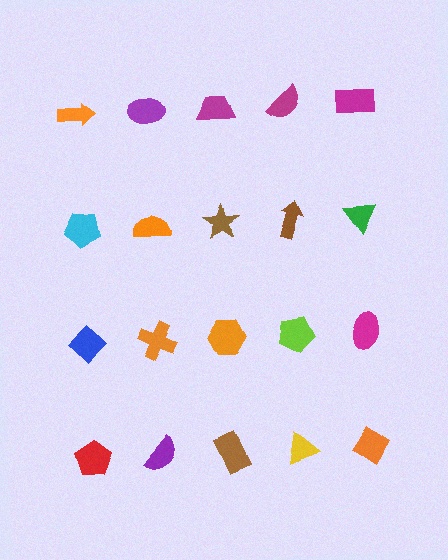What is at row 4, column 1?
A red pentagon.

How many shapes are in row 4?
5 shapes.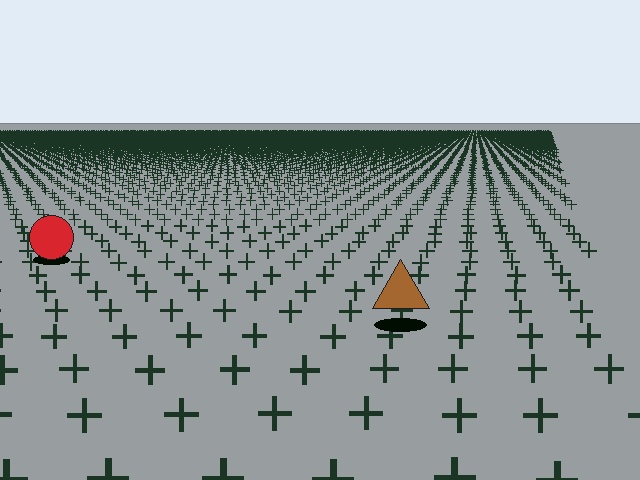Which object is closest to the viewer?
The brown triangle is closest. The texture marks near it are larger and more spread out.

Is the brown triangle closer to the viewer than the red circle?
Yes. The brown triangle is closer — you can tell from the texture gradient: the ground texture is coarser near it.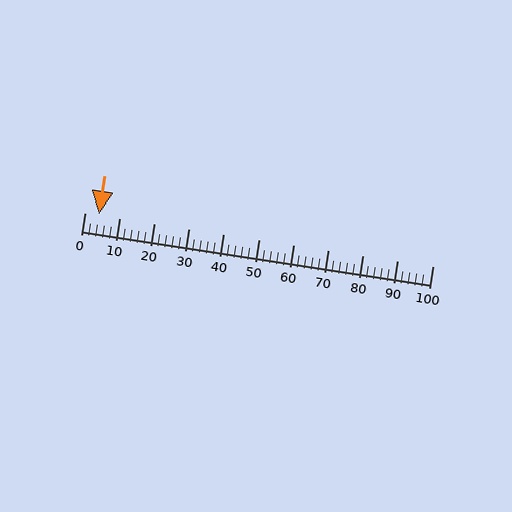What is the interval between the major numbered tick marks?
The major tick marks are spaced 10 units apart.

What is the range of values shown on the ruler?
The ruler shows values from 0 to 100.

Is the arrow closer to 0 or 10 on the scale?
The arrow is closer to 0.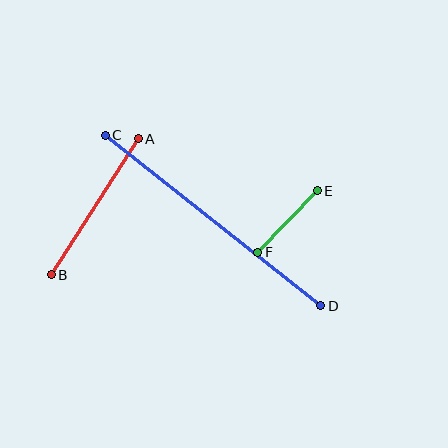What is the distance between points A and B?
The distance is approximately 162 pixels.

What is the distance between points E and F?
The distance is approximately 86 pixels.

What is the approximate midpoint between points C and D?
The midpoint is at approximately (213, 221) pixels.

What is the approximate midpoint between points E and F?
The midpoint is at approximately (287, 222) pixels.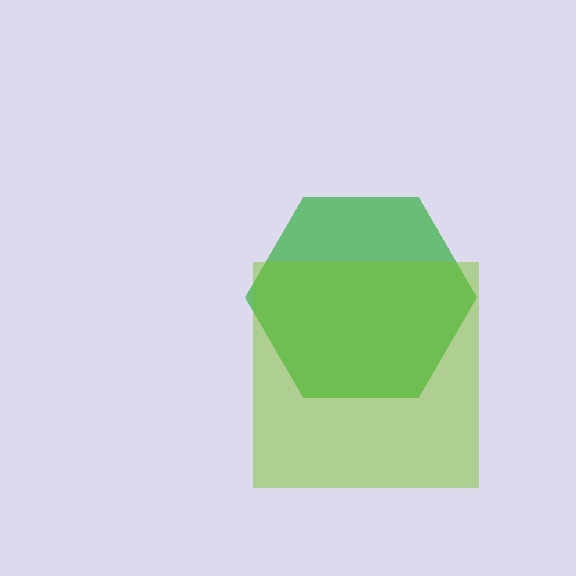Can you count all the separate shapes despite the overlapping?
Yes, there are 2 separate shapes.